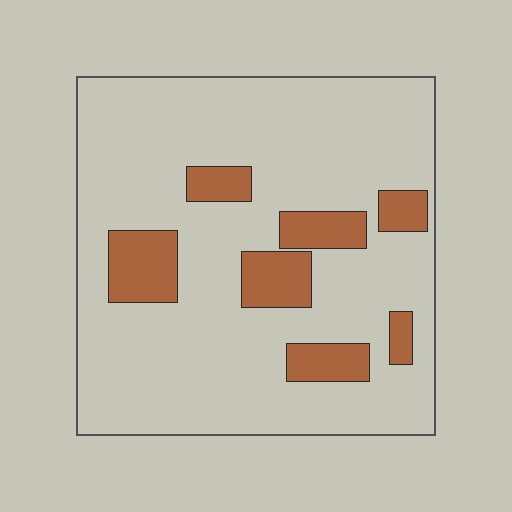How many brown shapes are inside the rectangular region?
7.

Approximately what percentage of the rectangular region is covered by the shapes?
Approximately 15%.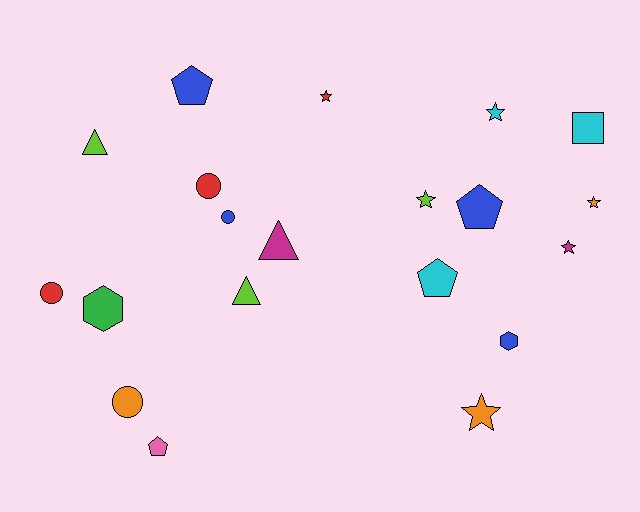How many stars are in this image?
There are 6 stars.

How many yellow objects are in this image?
There are no yellow objects.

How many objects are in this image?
There are 20 objects.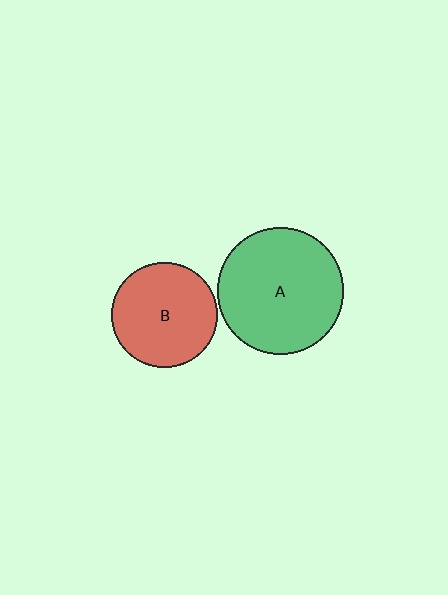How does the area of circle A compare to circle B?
Approximately 1.4 times.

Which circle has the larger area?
Circle A (green).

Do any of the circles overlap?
No, none of the circles overlap.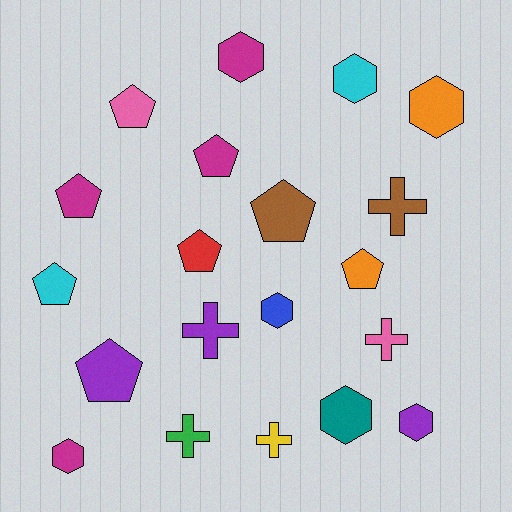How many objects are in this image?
There are 20 objects.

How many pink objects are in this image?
There are 2 pink objects.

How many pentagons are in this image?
There are 8 pentagons.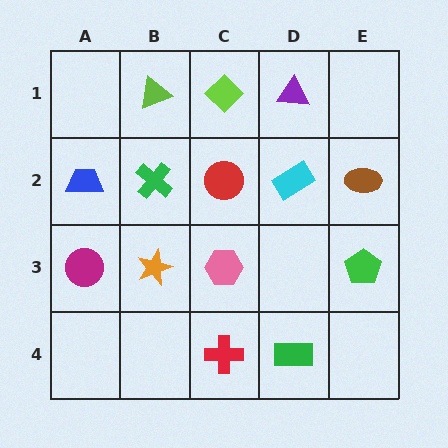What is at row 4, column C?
A red cross.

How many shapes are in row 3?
4 shapes.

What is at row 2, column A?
A blue trapezoid.